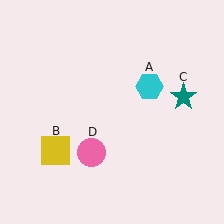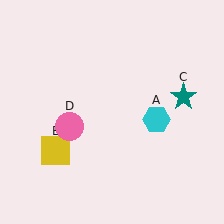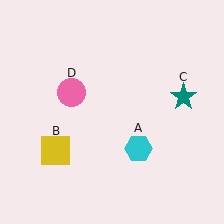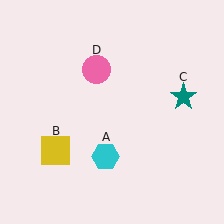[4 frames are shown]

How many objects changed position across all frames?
2 objects changed position: cyan hexagon (object A), pink circle (object D).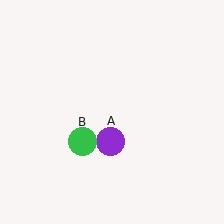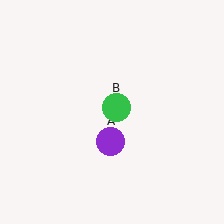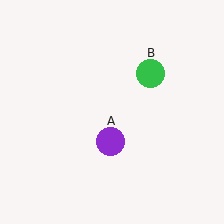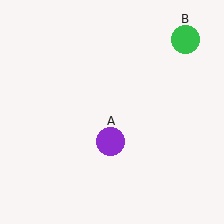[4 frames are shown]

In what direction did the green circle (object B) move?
The green circle (object B) moved up and to the right.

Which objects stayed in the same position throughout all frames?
Purple circle (object A) remained stationary.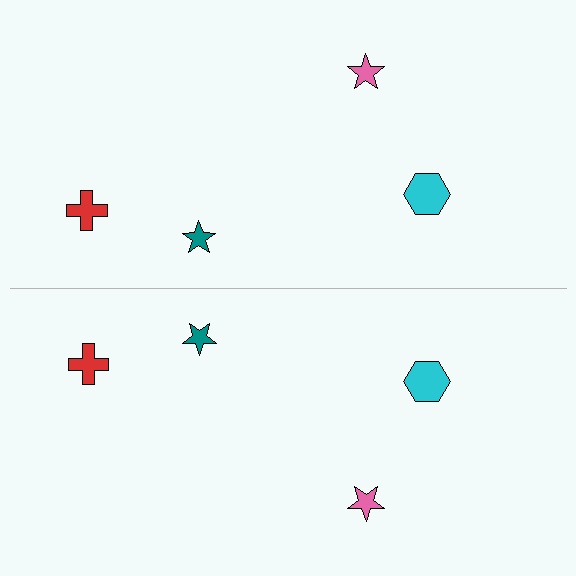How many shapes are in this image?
There are 8 shapes in this image.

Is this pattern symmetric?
Yes, this pattern has bilateral (reflection) symmetry.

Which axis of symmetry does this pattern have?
The pattern has a horizontal axis of symmetry running through the center of the image.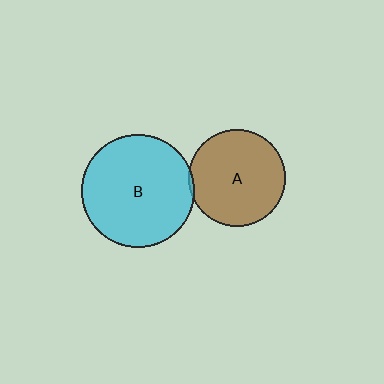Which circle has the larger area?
Circle B (cyan).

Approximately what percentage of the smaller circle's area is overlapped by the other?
Approximately 5%.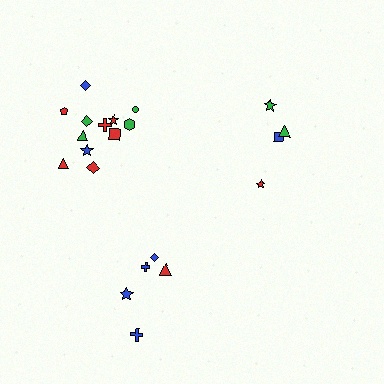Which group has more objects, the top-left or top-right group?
The top-left group.